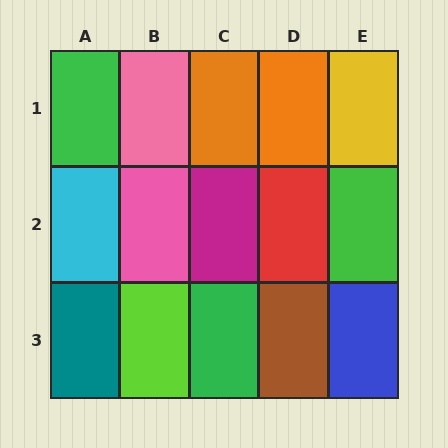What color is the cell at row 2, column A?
Cyan.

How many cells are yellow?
1 cell is yellow.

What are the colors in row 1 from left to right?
Green, pink, orange, orange, yellow.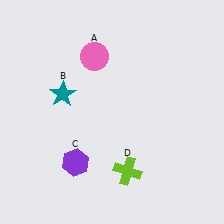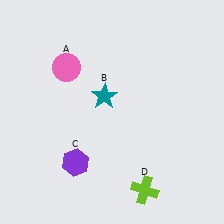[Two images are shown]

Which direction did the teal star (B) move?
The teal star (B) moved right.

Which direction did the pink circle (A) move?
The pink circle (A) moved left.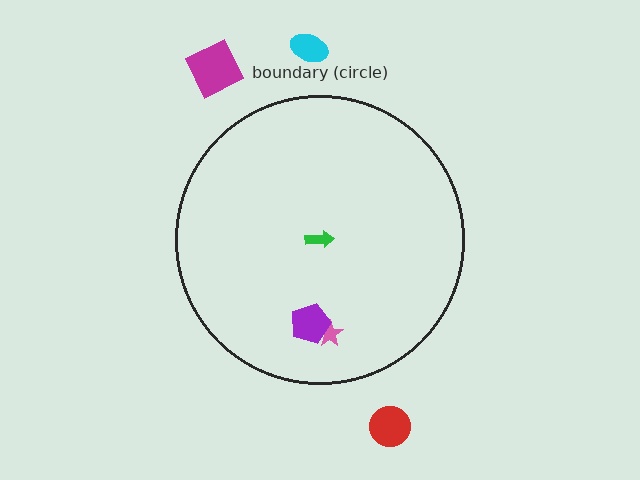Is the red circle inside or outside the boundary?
Outside.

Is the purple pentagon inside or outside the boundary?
Inside.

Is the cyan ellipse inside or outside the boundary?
Outside.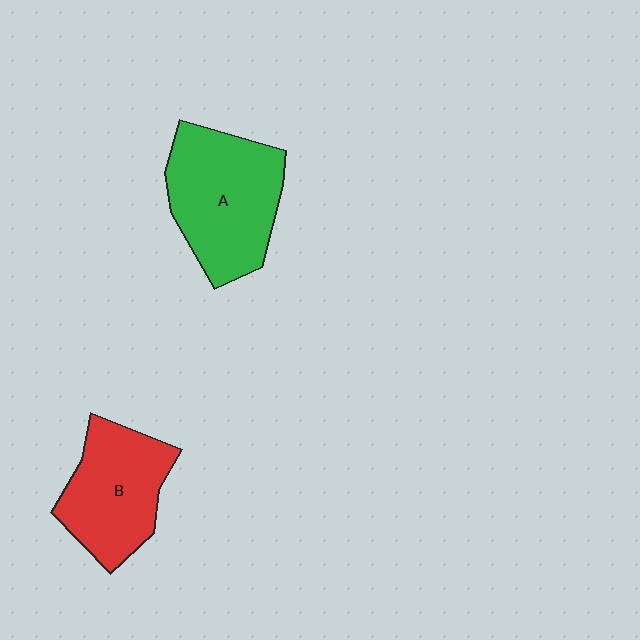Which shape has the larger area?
Shape A (green).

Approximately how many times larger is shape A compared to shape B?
Approximately 1.2 times.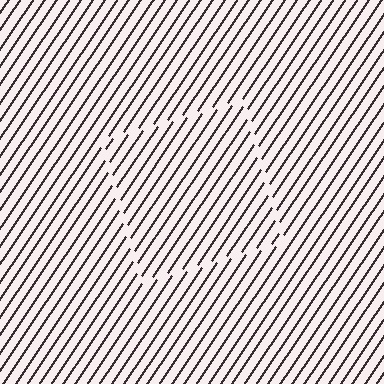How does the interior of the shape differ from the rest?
The interior of the shape contains the same grating, shifted by half a period — the contour is defined by the phase discontinuity where line-ends from the inner and outer gratings abut.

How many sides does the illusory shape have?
4 sides — the line-ends trace a square.